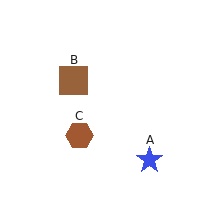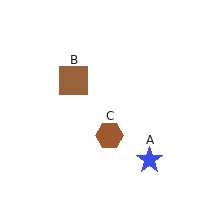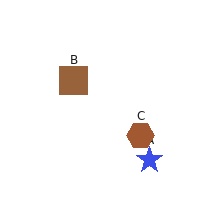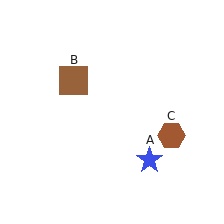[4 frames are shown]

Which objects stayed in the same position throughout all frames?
Blue star (object A) and brown square (object B) remained stationary.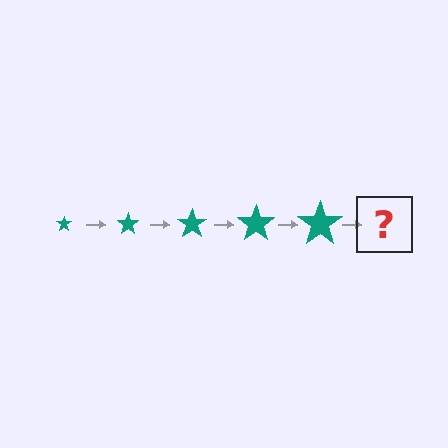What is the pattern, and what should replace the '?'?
The pattern is that the star gets progressively larger each step. The '?' should be a teal star, larger than the previous one.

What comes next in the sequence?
The next element should be a teal star, larger than the previous one.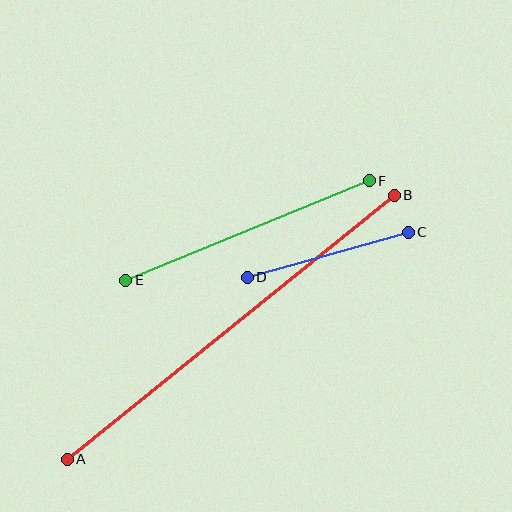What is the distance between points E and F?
The distance is approximately 263 pixels.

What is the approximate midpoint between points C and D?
The midpoint is at approximately (328, 255) pixels.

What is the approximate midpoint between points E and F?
The midpoint is at approximately (247, 231) pixels.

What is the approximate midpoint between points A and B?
The midpoint is at approximately (231, 327) pixels.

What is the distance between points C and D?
The distance is approximately 167 pixels.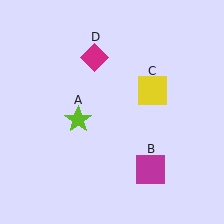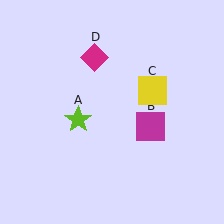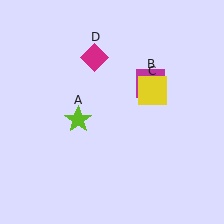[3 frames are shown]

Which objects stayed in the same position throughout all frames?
Lime star (object A) and yellow square (object C) and magenta diamond (object D) remained stationary.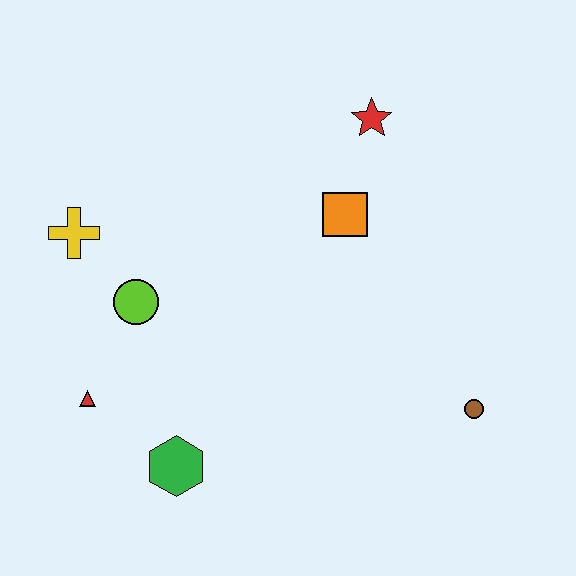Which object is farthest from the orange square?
The red triangle is farthest from the orange square.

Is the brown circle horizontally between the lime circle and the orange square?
No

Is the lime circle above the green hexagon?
Yes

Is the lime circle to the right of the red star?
No